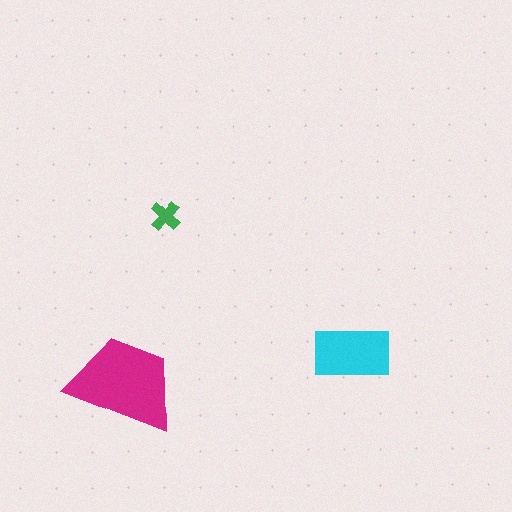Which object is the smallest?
The green cross.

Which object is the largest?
The magenta trapezoid.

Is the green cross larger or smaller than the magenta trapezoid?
Smaller.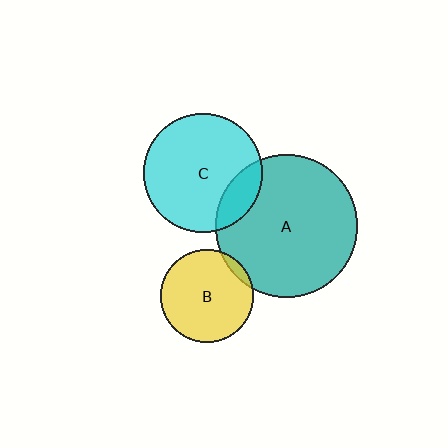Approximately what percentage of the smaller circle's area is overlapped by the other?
Approximately 15%.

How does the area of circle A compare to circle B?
Approximately 2.3 times.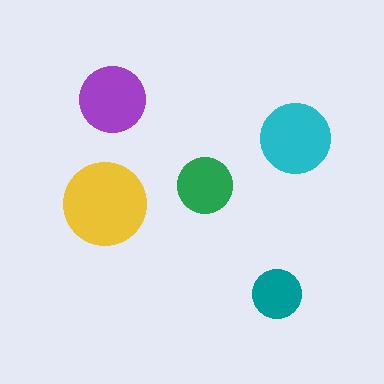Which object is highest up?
The purple circle is topmost.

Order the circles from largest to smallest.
the yellow one, the cyan one, the purple one, the green one, the teal one.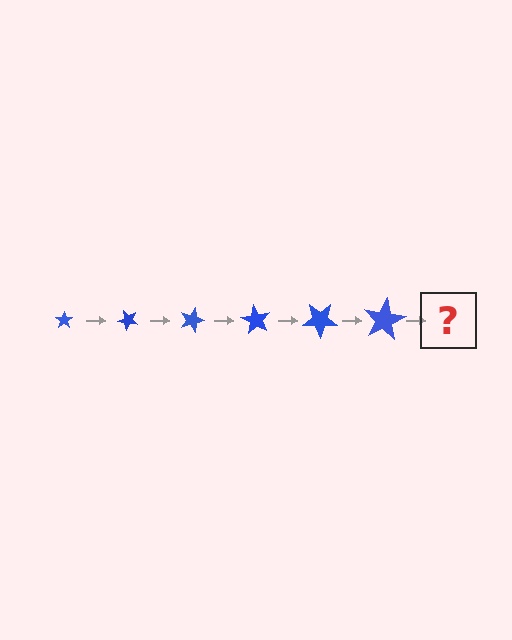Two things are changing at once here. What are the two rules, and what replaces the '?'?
The two rules are that the star grows larger each step and it rotates 45 degrees each step. The '?' should be a star, larger than the previous one and rotated 270 degrees from the start.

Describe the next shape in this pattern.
It should be a star, larger than the previous one and rotated 270 degrees from the start.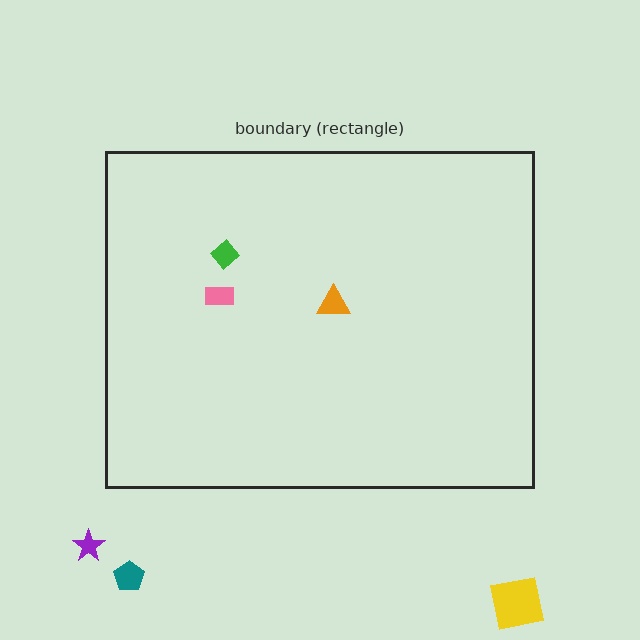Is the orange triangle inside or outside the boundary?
Inside.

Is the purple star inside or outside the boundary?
Outside.